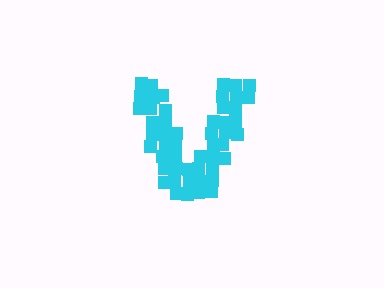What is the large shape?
The large shape is the letter V.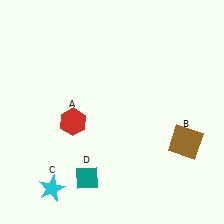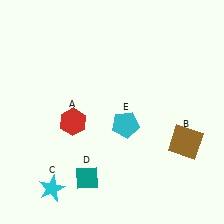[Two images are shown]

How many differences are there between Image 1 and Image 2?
There is 1 difference between the two images.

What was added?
A cyan pentagon (E) was added in Image 2.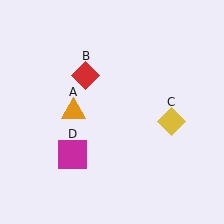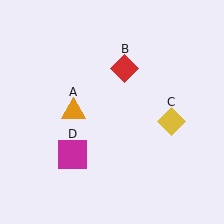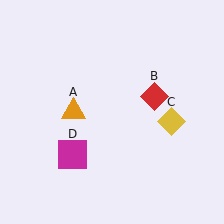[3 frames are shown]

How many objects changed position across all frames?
1 object changed position: red diamond (object B).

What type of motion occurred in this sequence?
The red diamond (object B) rotated clockwise around the center of the scene.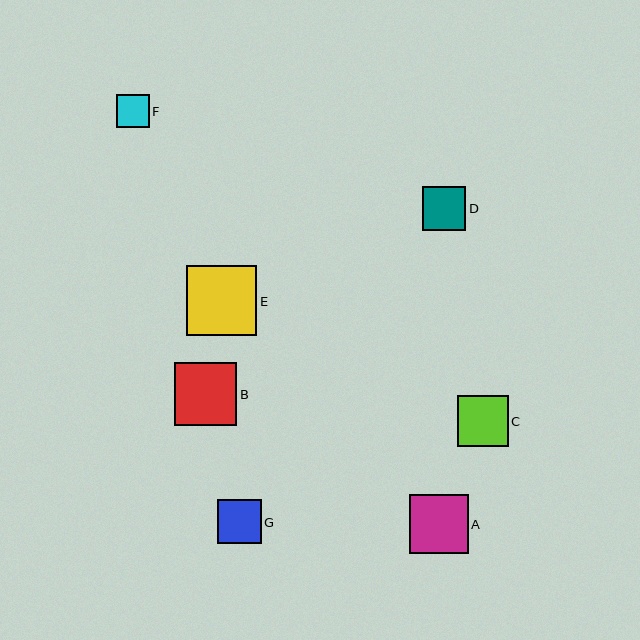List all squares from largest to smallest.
From largest to smallest: E, B, A, C, G, D, F.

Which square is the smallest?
Square F is the smallest with a size of approximately 33 pixels.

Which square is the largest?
Square E is the largest with a size of approximately 70 pixels.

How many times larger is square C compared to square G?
Square C is approximately 1.2 times the size of square G.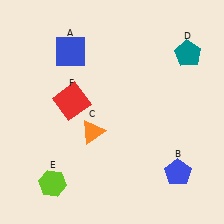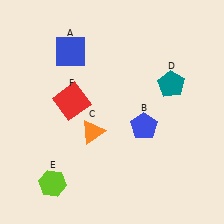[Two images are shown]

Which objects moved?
The objects that moved are: the blue pentagon (B), the teal pentagon (D).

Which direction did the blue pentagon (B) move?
The blue pentagon (B) moved up.